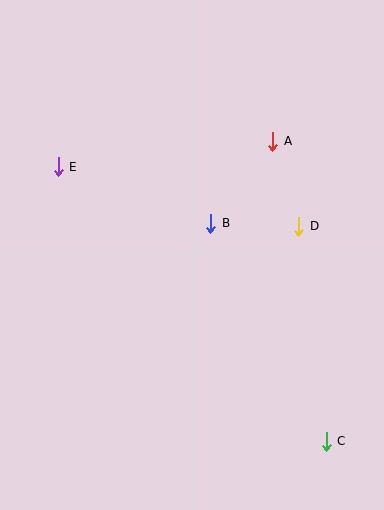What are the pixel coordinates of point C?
Point C is at (326, 441).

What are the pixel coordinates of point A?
Point A is at (273, 141).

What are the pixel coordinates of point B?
Point B is at (211, 223).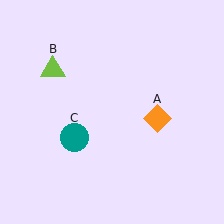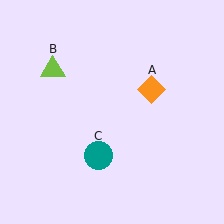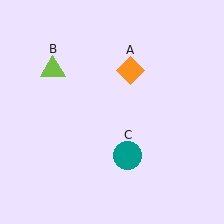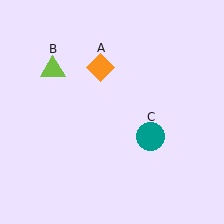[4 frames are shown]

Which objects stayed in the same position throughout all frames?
Lime triangle (object B) remained stationary.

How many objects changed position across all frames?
2 objects changed position: orange diamond (object A), teal circle (object C).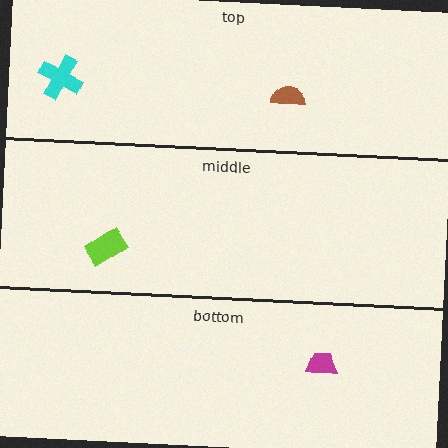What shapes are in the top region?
The brown semicircle, the cyan cross.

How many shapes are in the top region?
2.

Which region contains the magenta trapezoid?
The bottom region.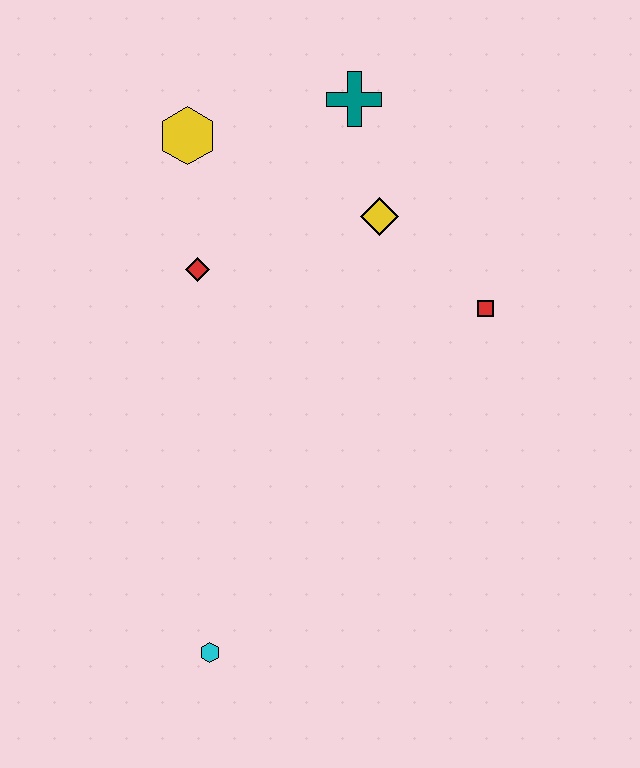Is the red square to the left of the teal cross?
No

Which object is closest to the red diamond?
The yellow hexagon is closest to the red diamond.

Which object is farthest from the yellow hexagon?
The cyan hexagon is farthest from the yellow hexagon.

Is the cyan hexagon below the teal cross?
Yes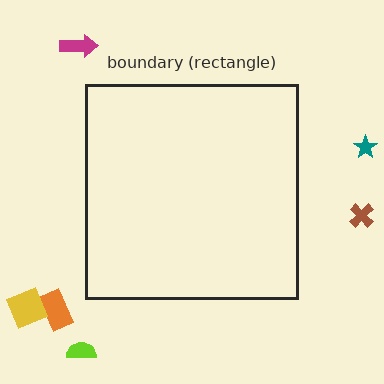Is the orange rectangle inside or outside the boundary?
Outside.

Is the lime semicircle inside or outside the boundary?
Outside.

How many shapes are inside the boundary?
0 inside, 6 outside.